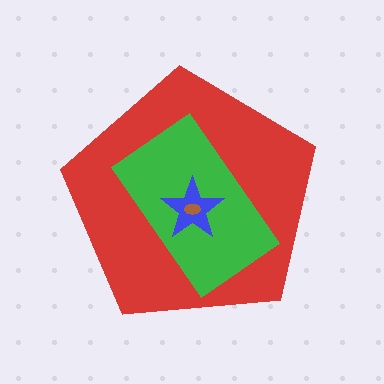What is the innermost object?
The brown ellipse.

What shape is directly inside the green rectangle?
The blue star.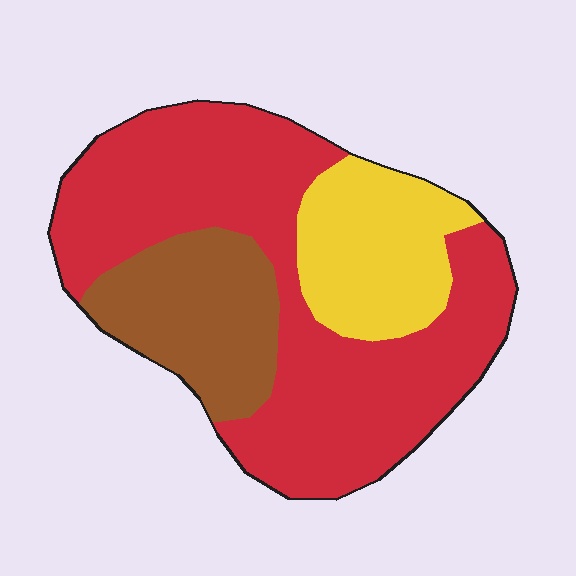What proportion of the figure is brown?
Brown covers 20% of the figure.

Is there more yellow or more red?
Red.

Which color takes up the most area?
Red, at roughly 60%.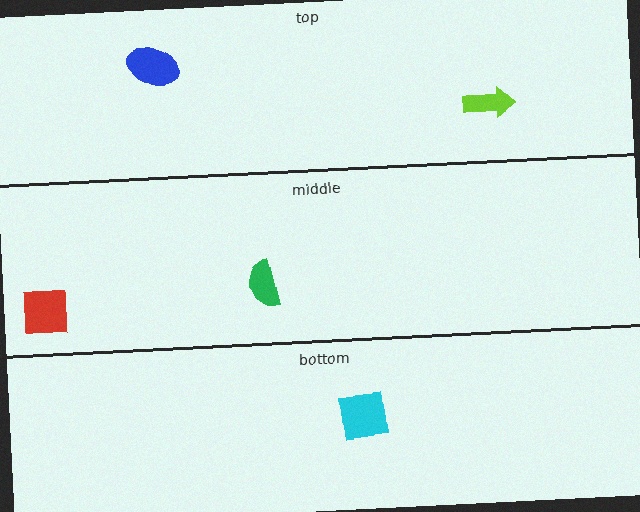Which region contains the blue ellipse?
The top region.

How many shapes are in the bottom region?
1.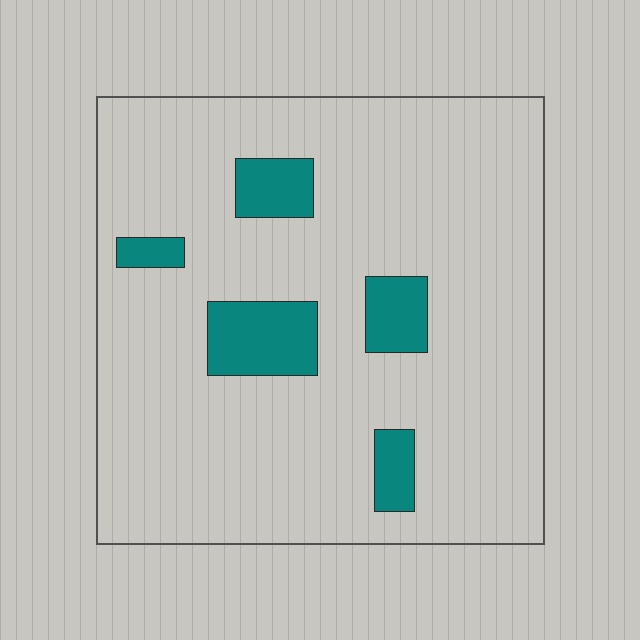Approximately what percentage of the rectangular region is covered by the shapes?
Approximately 10%.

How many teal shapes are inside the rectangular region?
5.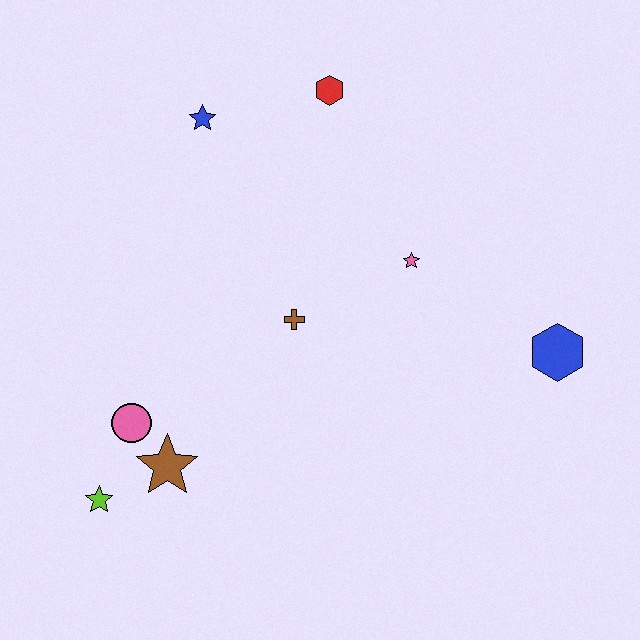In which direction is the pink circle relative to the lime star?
The pink circle is above the lime star.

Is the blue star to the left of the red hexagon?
Yes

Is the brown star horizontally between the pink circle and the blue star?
Yes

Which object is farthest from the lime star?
The blue hexagon is farthest from the lime star.